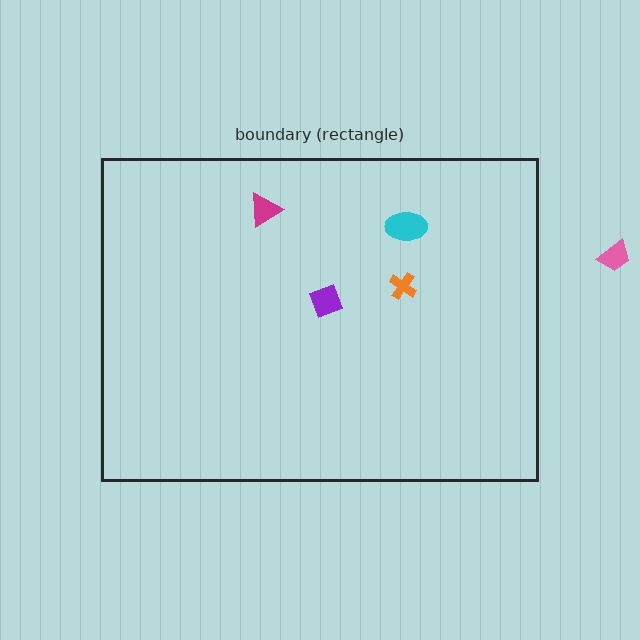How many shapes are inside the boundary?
4 inside, 1 outside.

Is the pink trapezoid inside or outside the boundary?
Outside.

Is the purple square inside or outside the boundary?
Inside.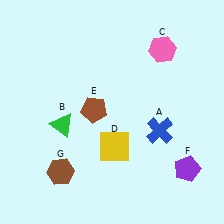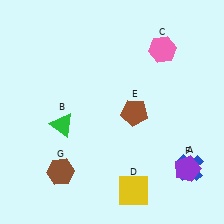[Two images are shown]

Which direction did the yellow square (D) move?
The yellow square (D) moved down.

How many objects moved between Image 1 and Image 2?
3 objects moved between the two images.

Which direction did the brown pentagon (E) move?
The brown pentagon (E) moved right.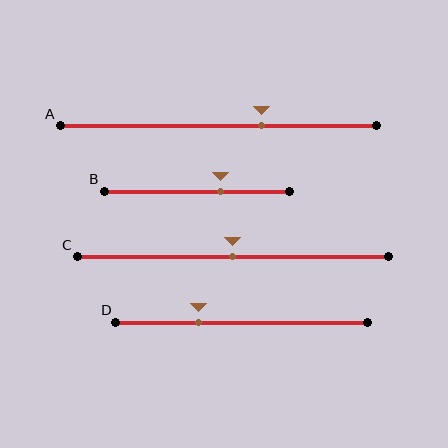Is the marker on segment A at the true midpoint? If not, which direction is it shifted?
No, the marker on segment A is shifted to the right by about 14% of the segment length.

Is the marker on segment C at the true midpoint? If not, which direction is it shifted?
Yes, the marker on segment C is at the true midpoint.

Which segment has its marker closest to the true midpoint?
Segment C has its marker closest to the true midpoint.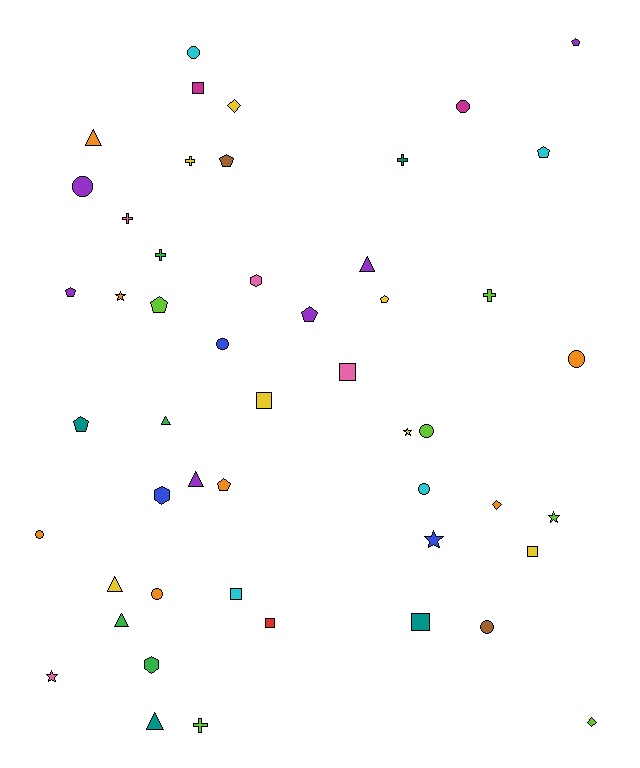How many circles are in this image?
There are 10 circles.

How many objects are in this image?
There are 50 objects.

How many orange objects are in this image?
There are 7 orange objects.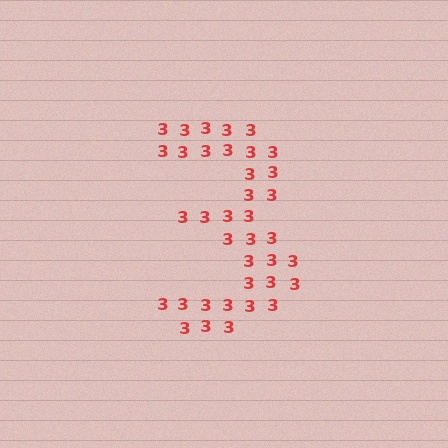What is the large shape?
The large shape is the digit 3.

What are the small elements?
The small elements are digit 3's.